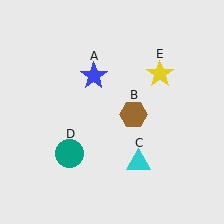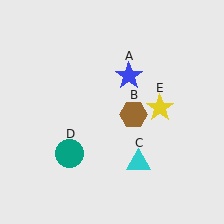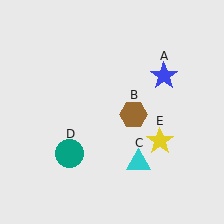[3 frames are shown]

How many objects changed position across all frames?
2 objects changed position: blue star (object A), yellow star (object E).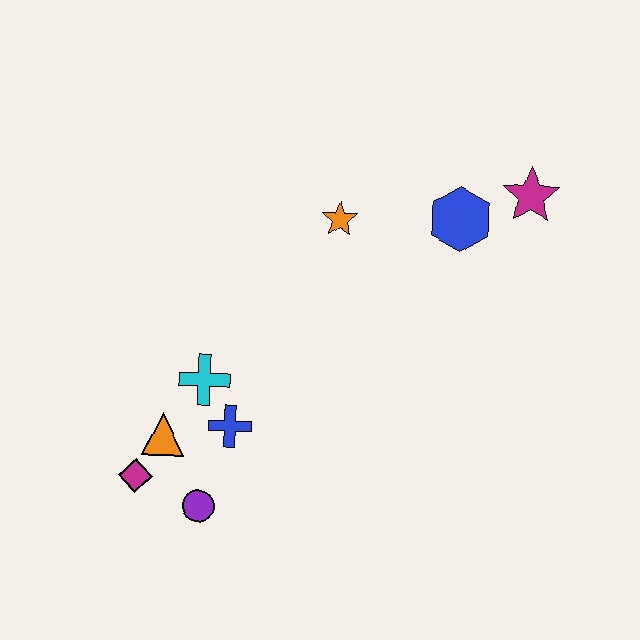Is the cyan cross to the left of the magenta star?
Yes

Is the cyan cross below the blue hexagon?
Yes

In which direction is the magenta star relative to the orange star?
The magenta star is to the right of the orange star.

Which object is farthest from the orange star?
The magenta diamond is farthest from the orange star.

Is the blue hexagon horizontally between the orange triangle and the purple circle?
No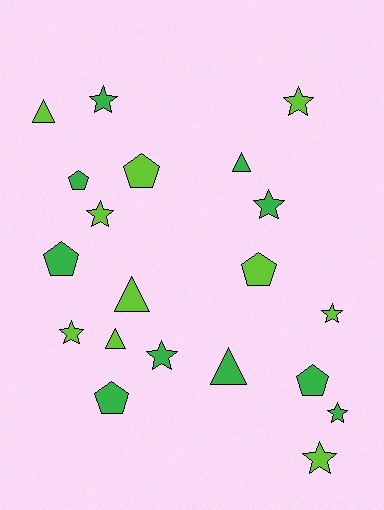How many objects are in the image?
There are 20 objects.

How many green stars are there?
There are 4 green stars.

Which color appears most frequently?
Lime, with 10 objects.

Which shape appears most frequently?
Star, with 9 objects.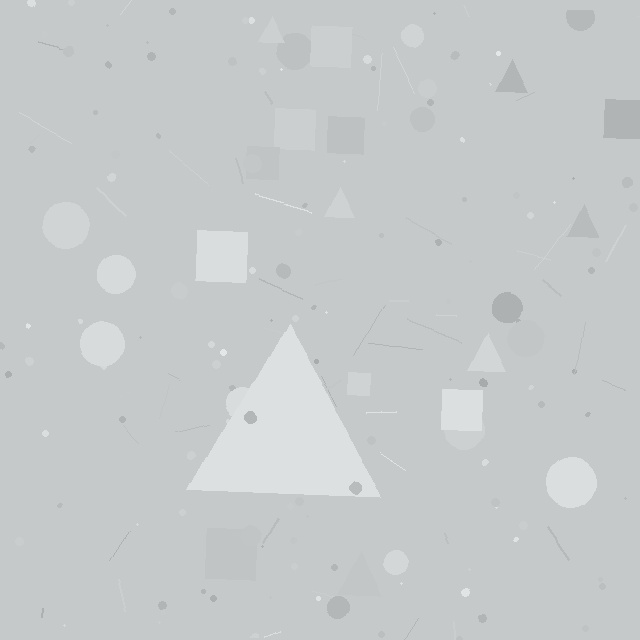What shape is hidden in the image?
A triangle is hidden in the image.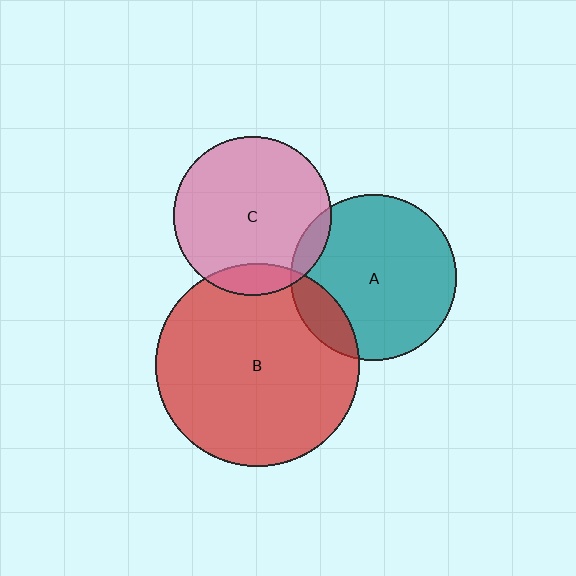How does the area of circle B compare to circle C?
Approximately 1.6 times.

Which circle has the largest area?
Circle B (red).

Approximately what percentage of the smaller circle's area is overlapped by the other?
Approximately 10%.